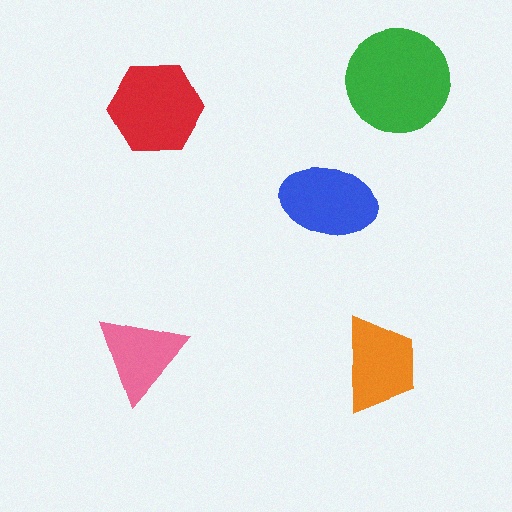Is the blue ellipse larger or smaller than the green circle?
Smaller.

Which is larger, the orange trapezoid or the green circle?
The green circle.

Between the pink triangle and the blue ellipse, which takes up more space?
The blue ellipse.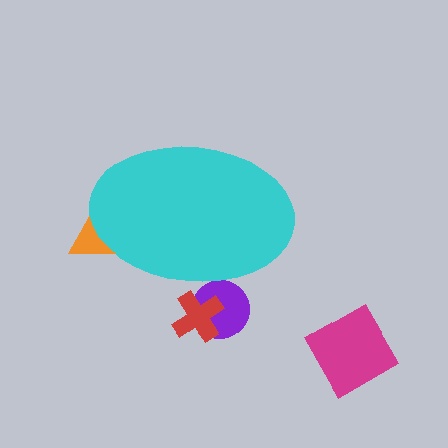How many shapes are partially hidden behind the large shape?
3 shapes are partially hidden.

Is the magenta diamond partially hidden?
No, the magenta diamond is fully visible.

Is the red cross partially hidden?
Yes, the red cross is partially hidden behind the cyan ellipse.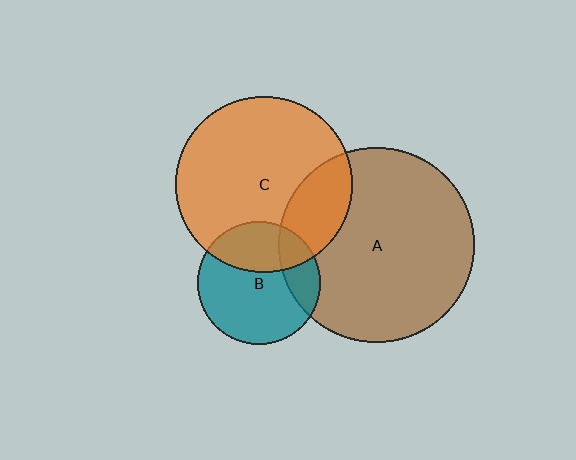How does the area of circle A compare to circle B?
Approximately 2.5 times.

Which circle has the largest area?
Circle A (brown).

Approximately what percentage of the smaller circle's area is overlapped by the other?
Approximately 35%.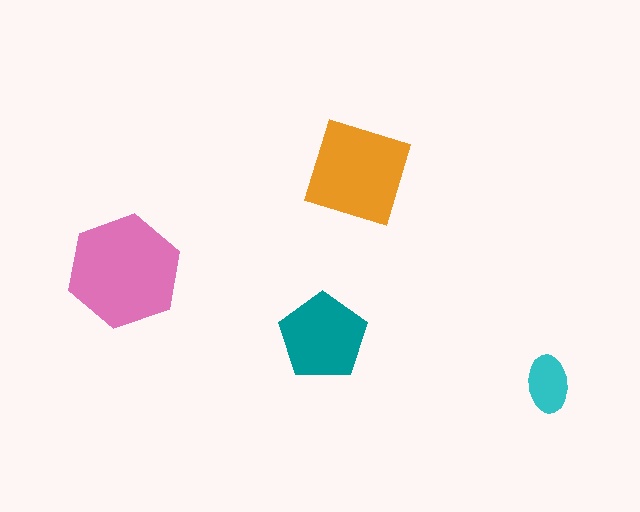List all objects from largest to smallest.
The pink hexagon, the orange diamond, the teal pentagon, the cyan ellipse.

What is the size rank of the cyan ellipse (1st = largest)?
4th.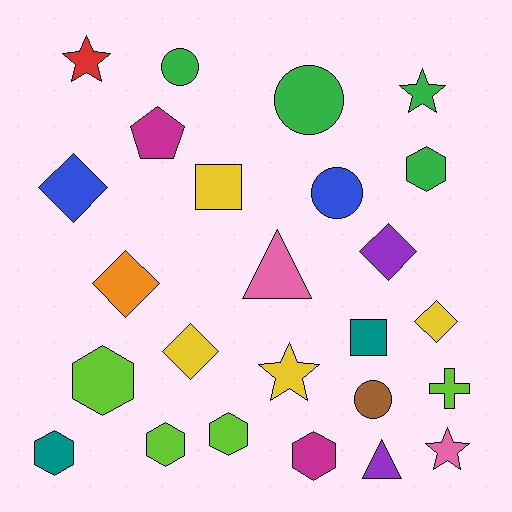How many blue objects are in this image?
There are 2 blue objects.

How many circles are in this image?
There are 4 circles.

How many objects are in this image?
There are 25 objects.